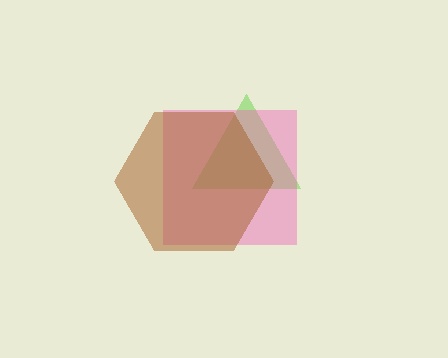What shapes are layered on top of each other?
The layered shapes are: a lime triangle, a pink square, a brown hexagon.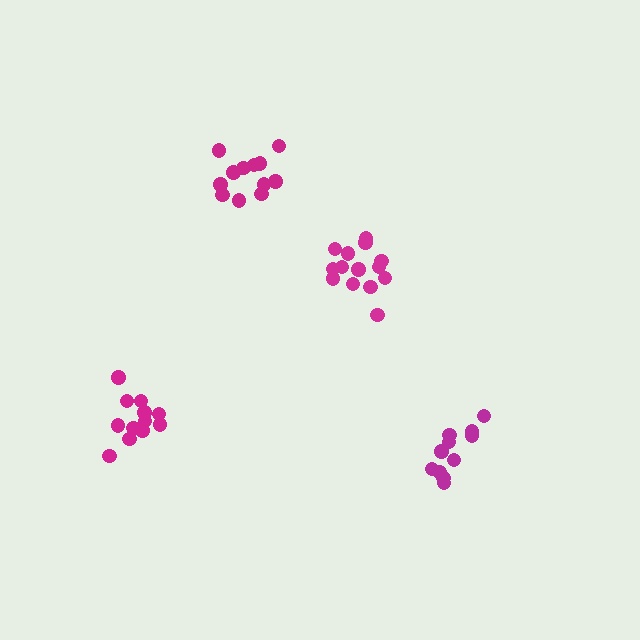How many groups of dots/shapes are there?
There are 4 groups.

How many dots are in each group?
Group 1: 14 dots, Group 2: 12 dots, Group 3: 13 dots, Group 4: 11 dots (50 total).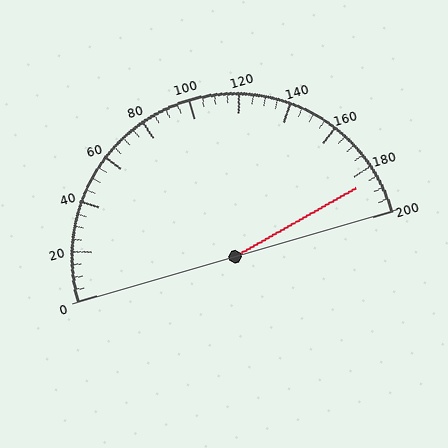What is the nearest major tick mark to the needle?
The nearest major tick mark is 180.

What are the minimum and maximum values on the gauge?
The gauge ranges from 0 to 200.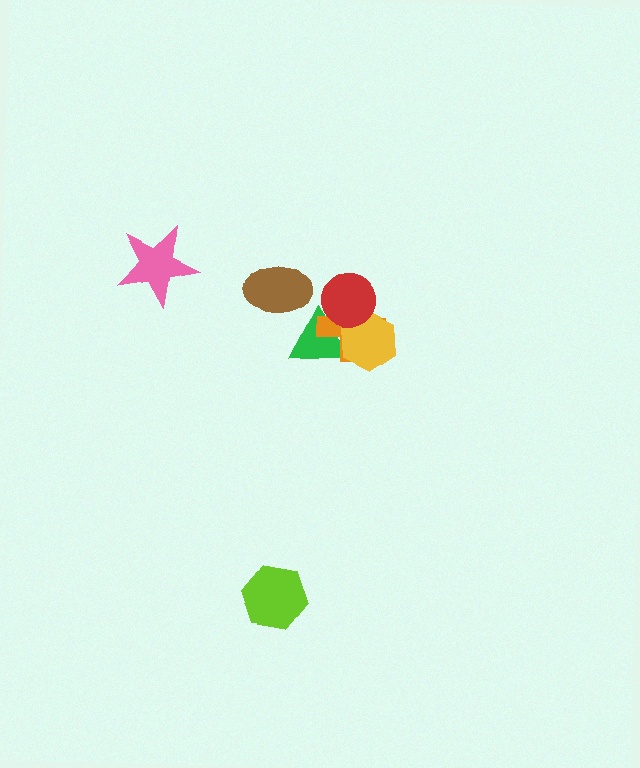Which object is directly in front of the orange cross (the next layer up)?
The yellow hexagon is directly in front of the orange cross.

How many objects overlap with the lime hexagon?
0 objects overlap with the lime hexagon.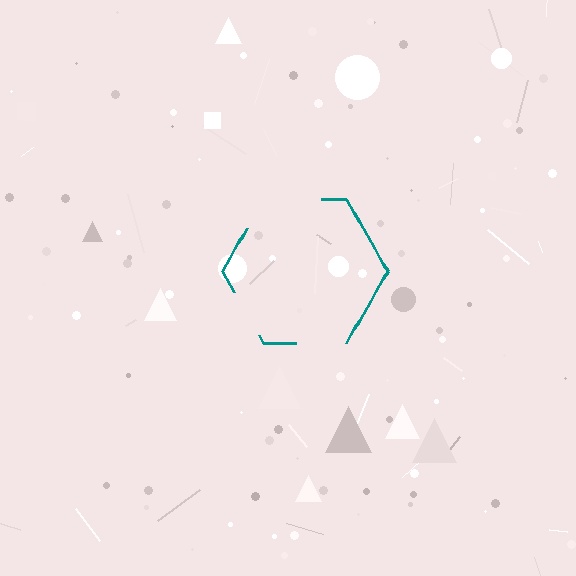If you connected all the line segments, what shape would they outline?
They would outline a hexagon.